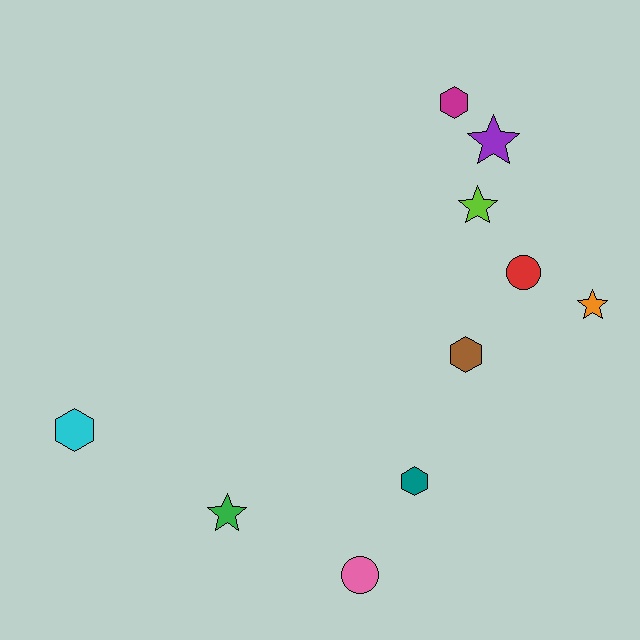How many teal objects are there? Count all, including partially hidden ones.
There is 1 teal object.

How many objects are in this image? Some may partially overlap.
There are 10 objects.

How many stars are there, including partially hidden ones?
There are 4 stars.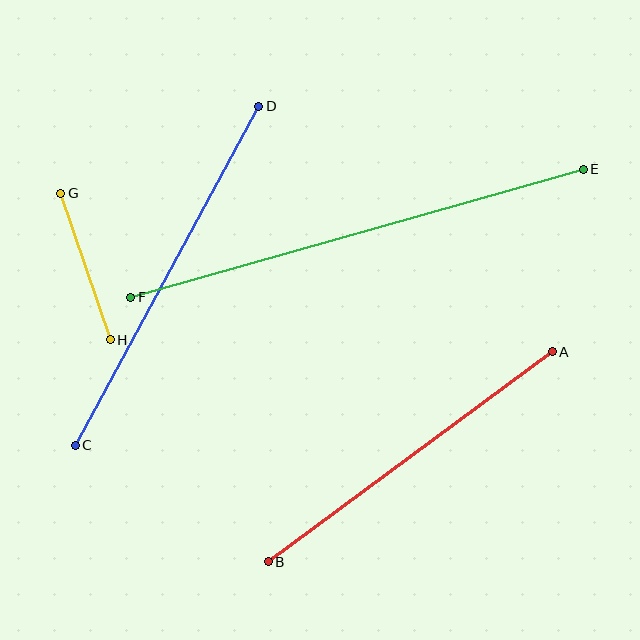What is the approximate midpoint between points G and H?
The midpoint is at approximately (85, 267) pixels.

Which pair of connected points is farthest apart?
Points E and F are farthest apart.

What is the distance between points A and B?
The distance is approximately 353 pixels.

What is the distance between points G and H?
The distance is approximately 154 pixels.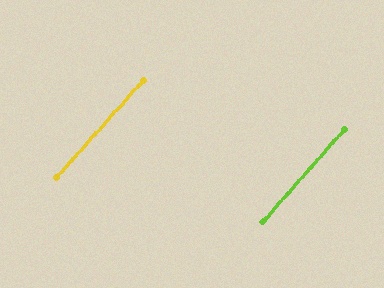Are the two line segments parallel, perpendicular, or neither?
Parallel — their directions differ by only 0.9°.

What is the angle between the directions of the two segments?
Approximately 1 degree.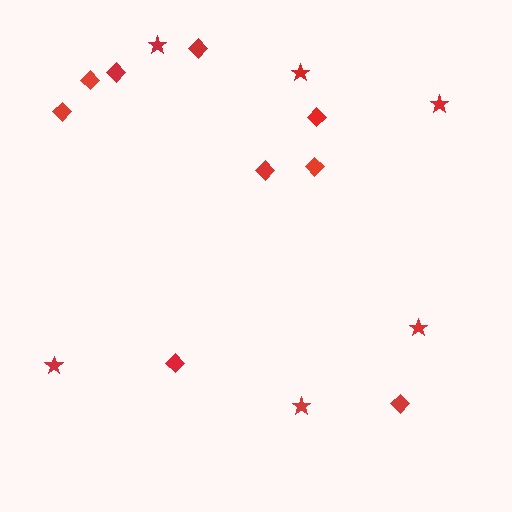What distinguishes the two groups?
There are 2 groups: one group of stars (6) and one group of diamonds (9).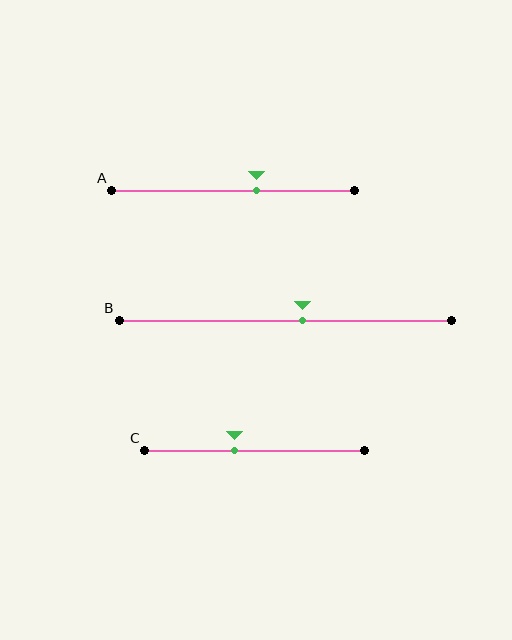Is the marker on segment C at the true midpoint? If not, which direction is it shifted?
No, the marker on segment C is shifted to the left by about 9% of the segment length.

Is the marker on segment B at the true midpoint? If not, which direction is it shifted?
No, the marker on segment B is shifted to the right by about 5% of the segment length.